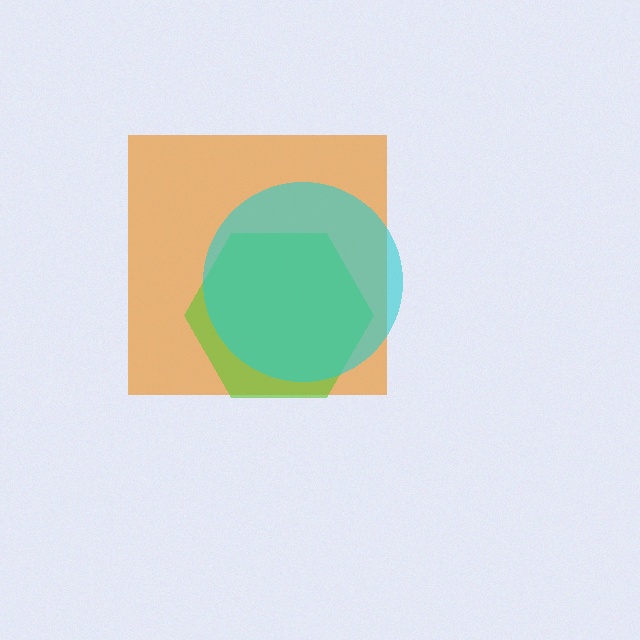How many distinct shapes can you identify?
There are 3 distinct shapes: an orange square, a lime hexagon, a cyan circle.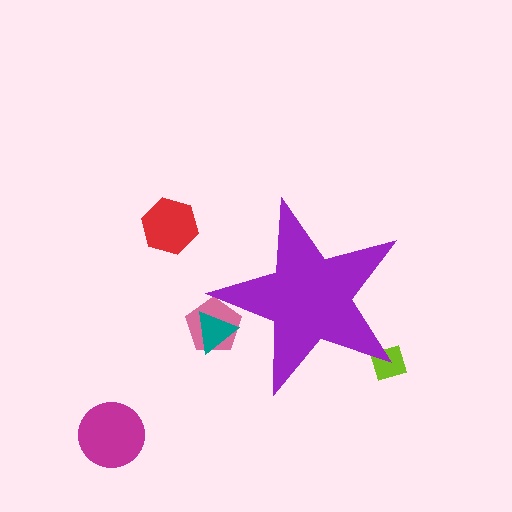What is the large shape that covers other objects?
A purple star.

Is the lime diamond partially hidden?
Yes, the lime diamond is partially hidden behind the purple star.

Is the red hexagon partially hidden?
No, the red hexagon is fully visible.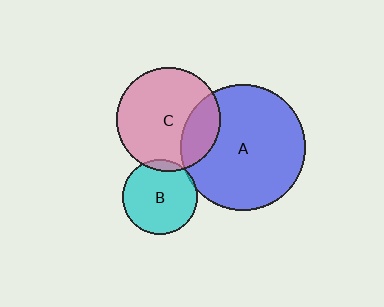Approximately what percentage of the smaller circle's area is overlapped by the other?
Approximately 5%.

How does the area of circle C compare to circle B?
Approximately 1.9 times.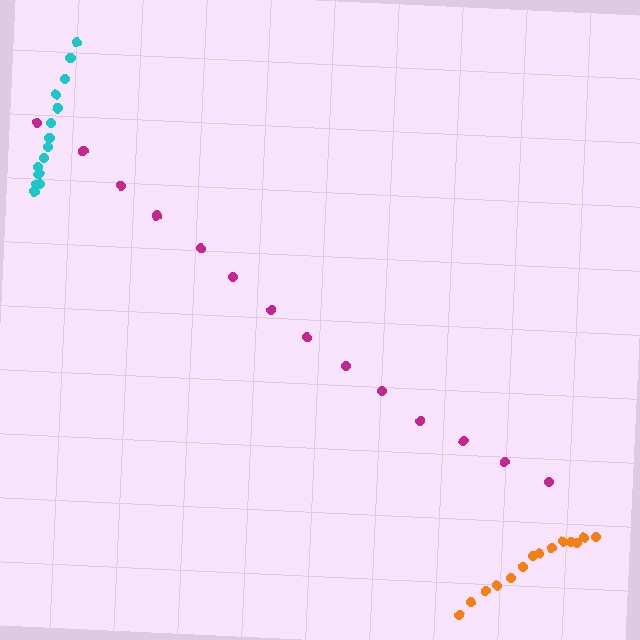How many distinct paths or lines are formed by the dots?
There are 3 distinct paths.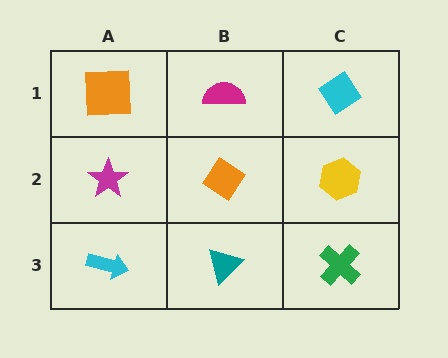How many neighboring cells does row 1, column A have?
2.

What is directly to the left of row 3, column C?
A teal triangle.